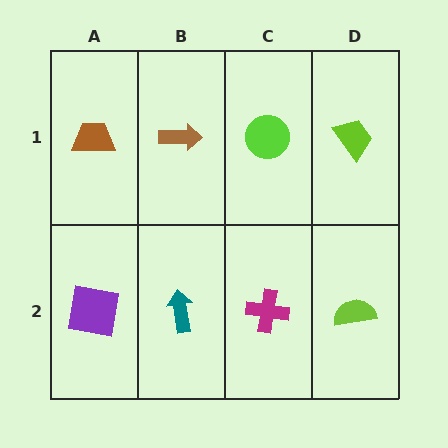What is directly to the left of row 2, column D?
A magenta cross.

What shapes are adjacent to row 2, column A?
A brown trapezoid (row 1, column A), a teal arrow (row 2, column B).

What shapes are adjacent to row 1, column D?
A lime semicircle (row 2, column D), a lime circle (row 1, column C).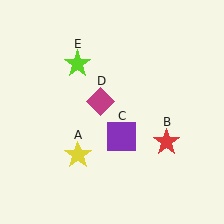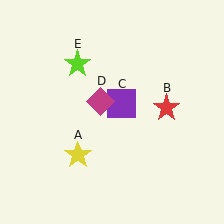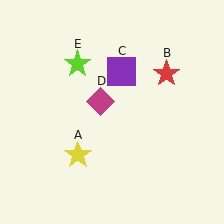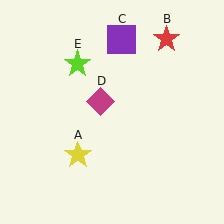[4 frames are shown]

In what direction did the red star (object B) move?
The red star (object B) moved up.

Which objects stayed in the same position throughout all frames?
Yellow star (object A) and magenta diamond (object D) and lime star (object E) remained stationary.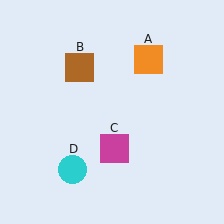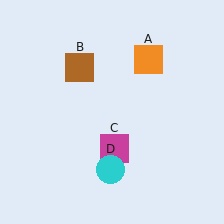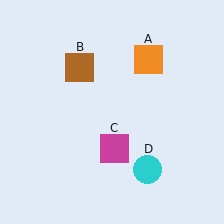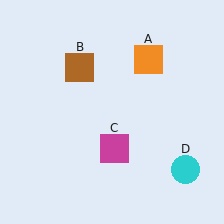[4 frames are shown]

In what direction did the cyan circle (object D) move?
The cyan circle (object D) moved right.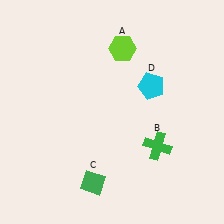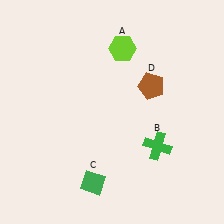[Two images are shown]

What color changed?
The pentagon (D) changed from cyan in Image 1 to brown in Image 2.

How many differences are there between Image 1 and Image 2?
There is 1 difference between the two images.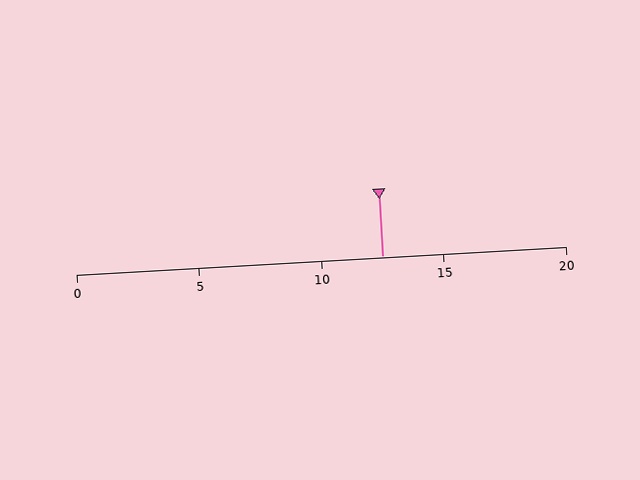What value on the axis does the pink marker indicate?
The marker indicates approximately 12.5.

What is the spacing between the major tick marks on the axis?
The major ticks are spaced 5 apart.